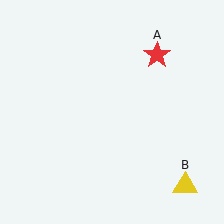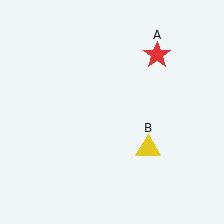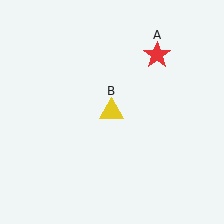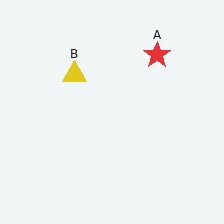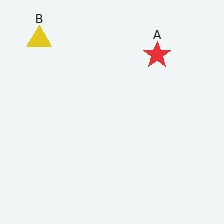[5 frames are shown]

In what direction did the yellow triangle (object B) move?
The yellow triangle (object B) moved up and to the left.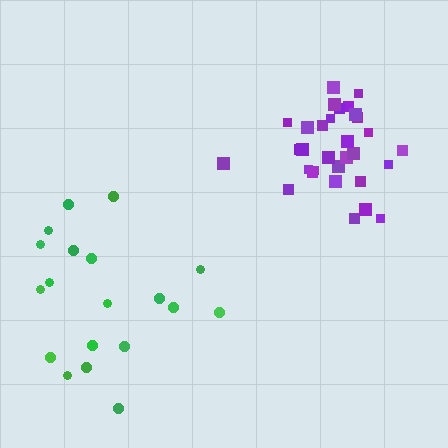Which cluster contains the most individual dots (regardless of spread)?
Purple (32).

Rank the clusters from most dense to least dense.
purple, green.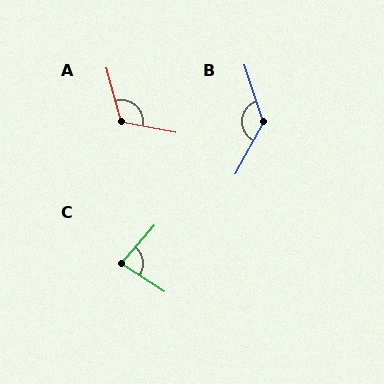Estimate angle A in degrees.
Approximately 117 degrees.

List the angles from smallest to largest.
C (83°), A (117°), B (133°).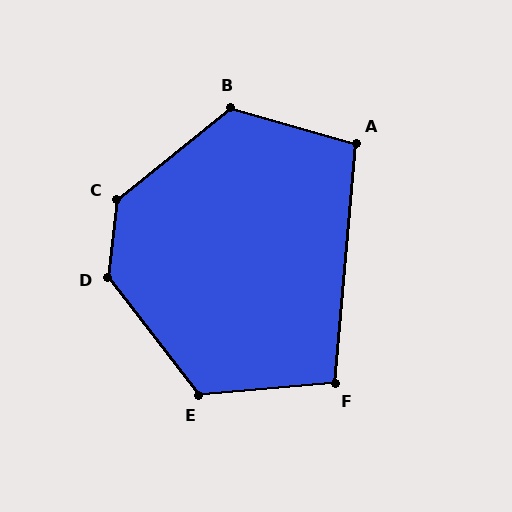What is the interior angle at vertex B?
Approximately 125 degrees (obtuse).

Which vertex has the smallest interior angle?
F, at approximately 100 degrees.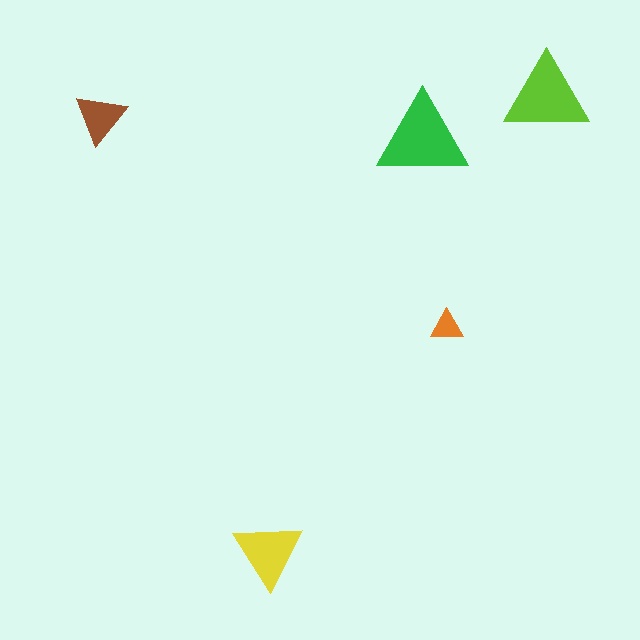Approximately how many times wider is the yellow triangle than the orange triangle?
About 2 times wider.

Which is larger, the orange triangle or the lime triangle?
The lime one.